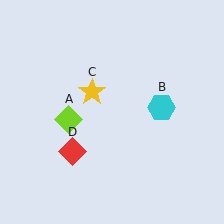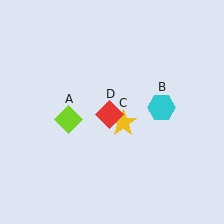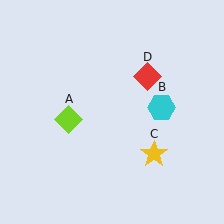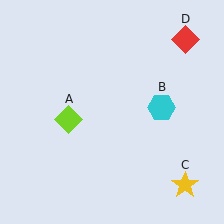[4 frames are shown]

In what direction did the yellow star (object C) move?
The yellow star (object C) moved down and to the right.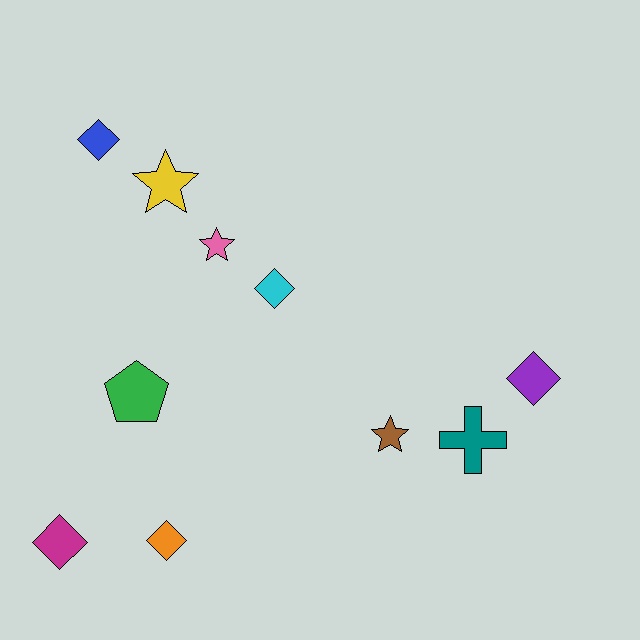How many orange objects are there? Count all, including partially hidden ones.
There is 1 orange object.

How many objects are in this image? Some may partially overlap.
There are 10 objects.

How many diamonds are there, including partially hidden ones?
There are 5 diamonds.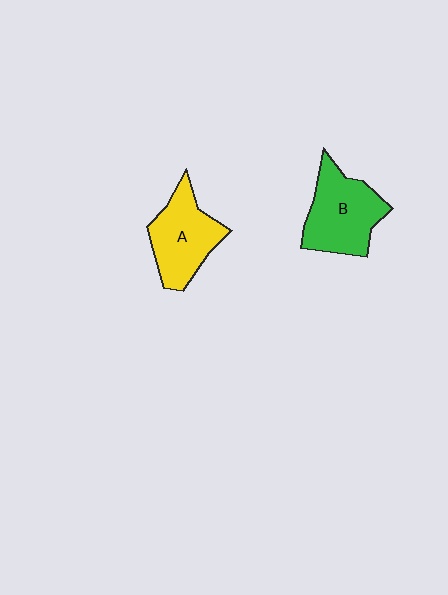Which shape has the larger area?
Shape B (green).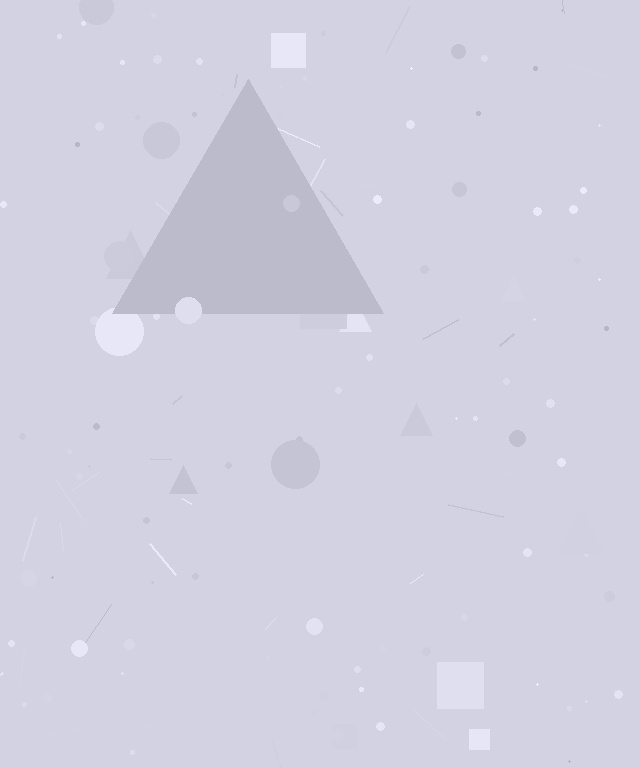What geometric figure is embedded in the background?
A triangle is embedded in the background.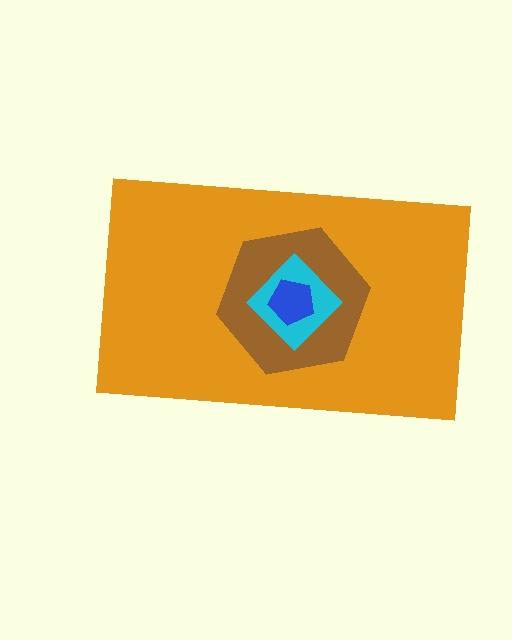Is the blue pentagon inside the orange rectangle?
Yes.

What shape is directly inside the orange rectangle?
The brown hexagon.